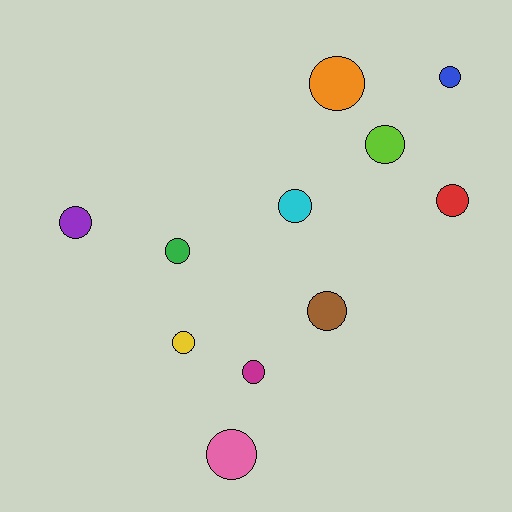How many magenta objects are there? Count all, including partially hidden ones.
There is 1 magenta object.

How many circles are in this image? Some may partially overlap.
There are 11 circles.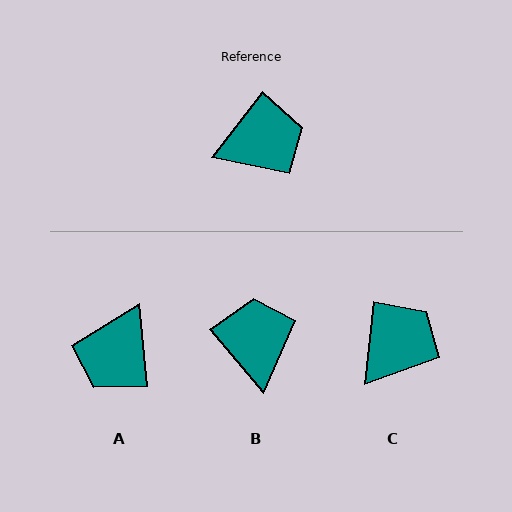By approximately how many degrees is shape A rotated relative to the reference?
Approximately 137 degrees clockwise.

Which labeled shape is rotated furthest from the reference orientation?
A, about 137 degrees away.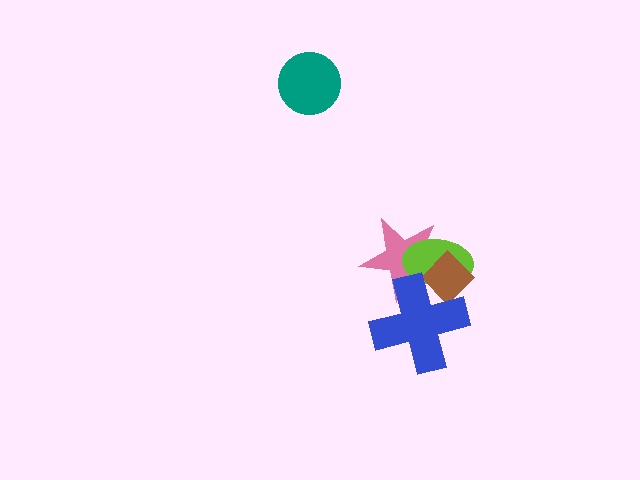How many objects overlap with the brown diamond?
3 objects overlap with the brown diamond.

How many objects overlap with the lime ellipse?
3 objects overlap with the lime ellipse.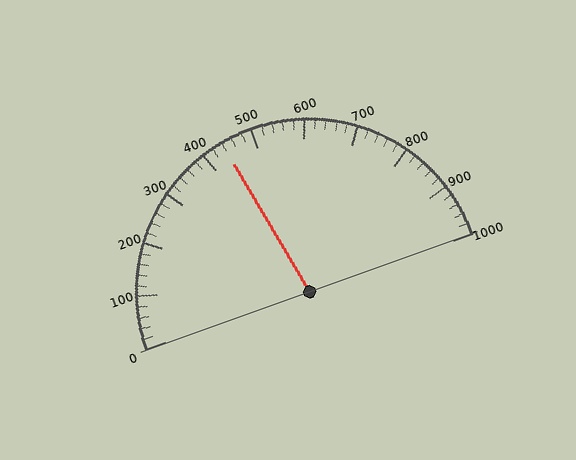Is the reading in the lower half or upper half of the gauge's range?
The reading is in the lower half of the range (0 to 1000).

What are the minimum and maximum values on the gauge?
The gauge ranges from 0 to 1000.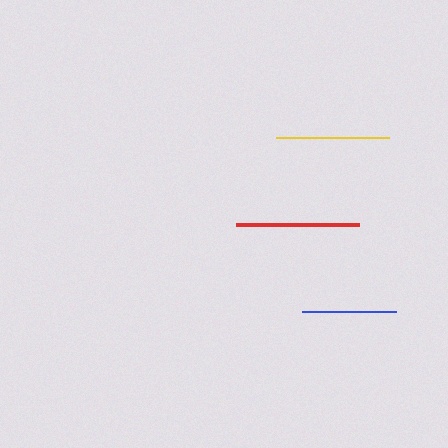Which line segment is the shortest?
The blue line is the shortest at approximately 94 pixels.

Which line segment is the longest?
The red line is the longest at approximately 124 pixels.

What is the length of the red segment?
The red segment is approximately 124 pixels long.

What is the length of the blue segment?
The blue segment is approximately 94 pixels long.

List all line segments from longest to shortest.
From longest to shortest: red, yellow, blue.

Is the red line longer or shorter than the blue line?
The red line is longer than the blue line.